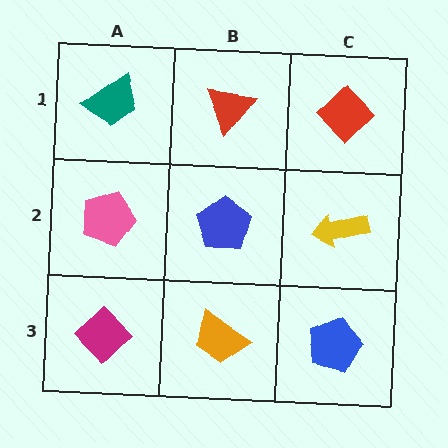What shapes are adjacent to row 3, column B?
A blue pentagon (row 2, column B), a magenta diamond (row 3, column A), a blue pentagon (row 3, column C).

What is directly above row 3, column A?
A pink pentagon.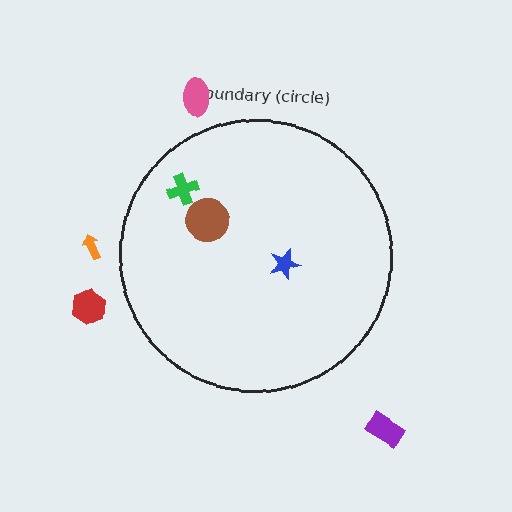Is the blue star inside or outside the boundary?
Inside.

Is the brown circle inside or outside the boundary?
Inside.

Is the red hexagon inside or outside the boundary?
Outside.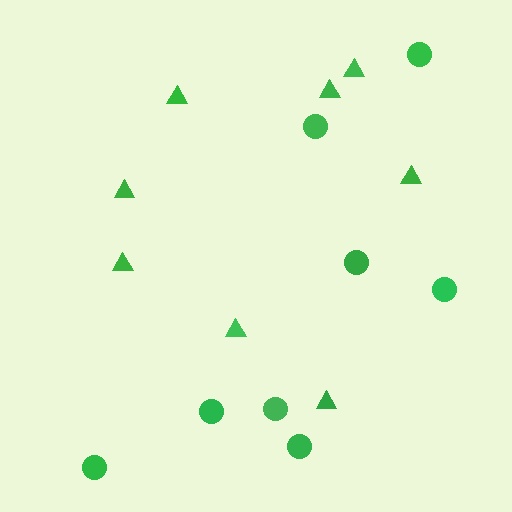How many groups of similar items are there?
There are 2 groups: one group of triangles (8) and one group of circles (8).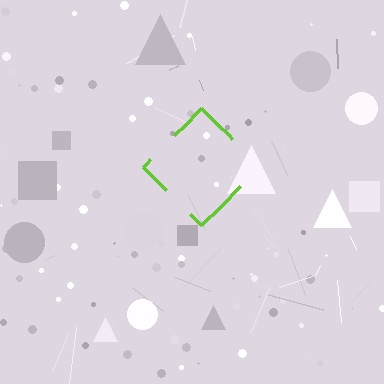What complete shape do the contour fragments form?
The contour fragments form a diamond.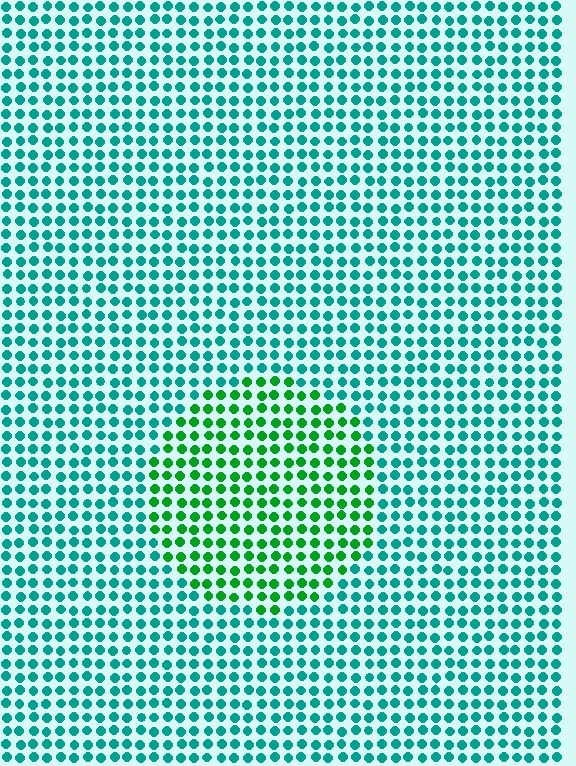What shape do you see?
I see a circle.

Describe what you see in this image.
The image is filled with small teal elements in a uniform arrangement. A circle-shaped region is visible where the elements are tinted to a slightly different hue, forming a subtle color boundary.